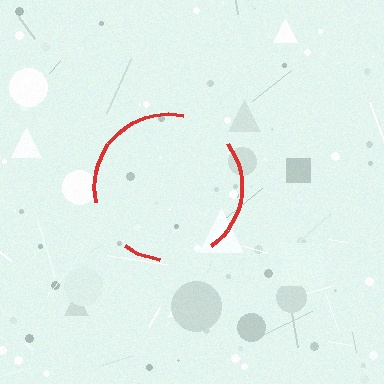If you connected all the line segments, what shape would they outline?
They would outline a circle.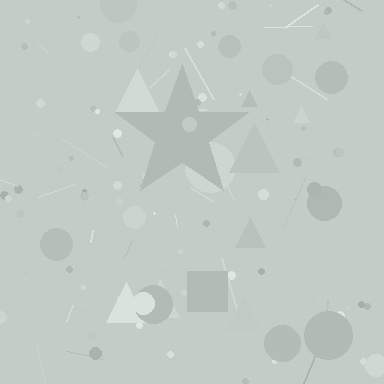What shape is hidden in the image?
A star is hidden in the image.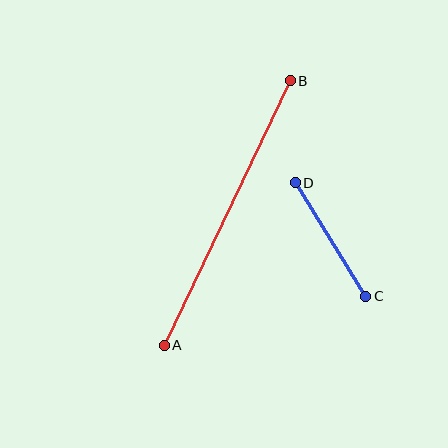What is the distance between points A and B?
The distance is approximately 293 pixels.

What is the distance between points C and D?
The distance is approximately 133 pixels.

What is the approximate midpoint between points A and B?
The midpoint is at approximately (227, 213) pixels.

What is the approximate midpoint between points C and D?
The midpoint is at approximately (331, 239) pixels.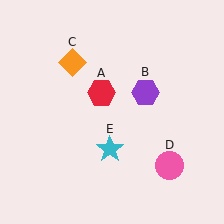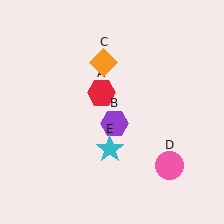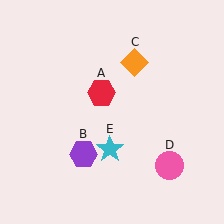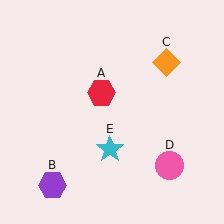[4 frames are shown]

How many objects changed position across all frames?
2 objects changed position: purple hexagon (object B), orange diamond (object C).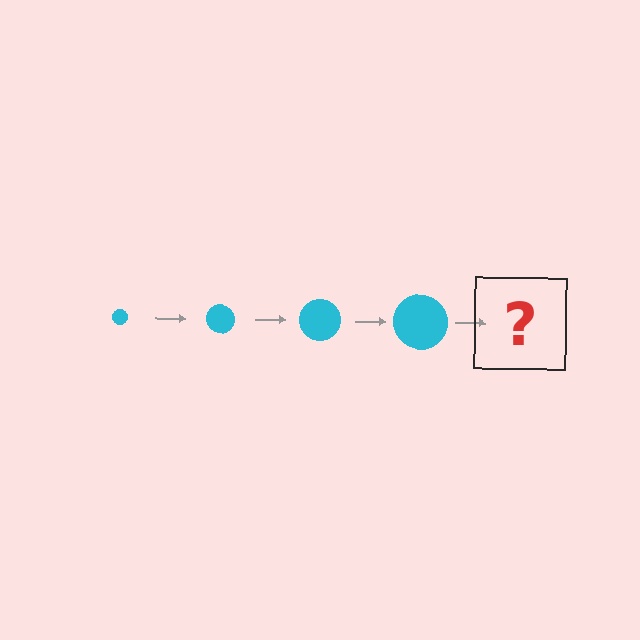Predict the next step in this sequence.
The next step is a cyan circle, larger than the previous one.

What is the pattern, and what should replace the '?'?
The pattern is that the circle gets progressively larger each step. The '?' should be a cyan circle, larger than the previous one.